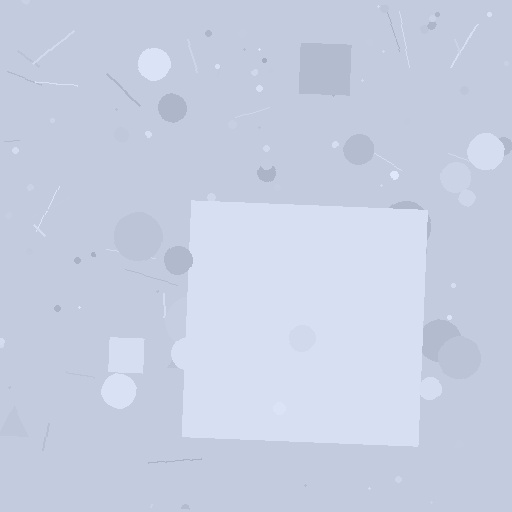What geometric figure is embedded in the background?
A square is embedded in the background.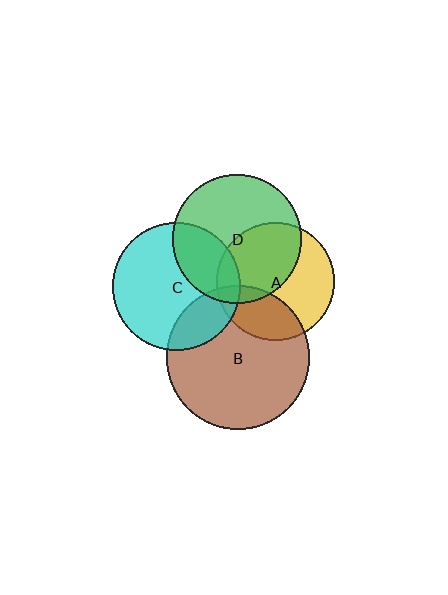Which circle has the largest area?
Circle B (brown).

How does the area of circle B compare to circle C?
Approximately 1.3 times.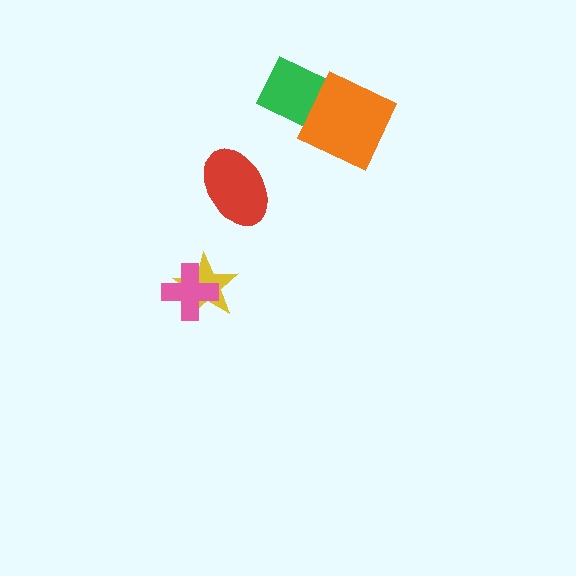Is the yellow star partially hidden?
Yes, it is partially covered by another shape.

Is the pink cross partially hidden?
No, no other shape covers it.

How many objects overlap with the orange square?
0 objects overlap with the orange square.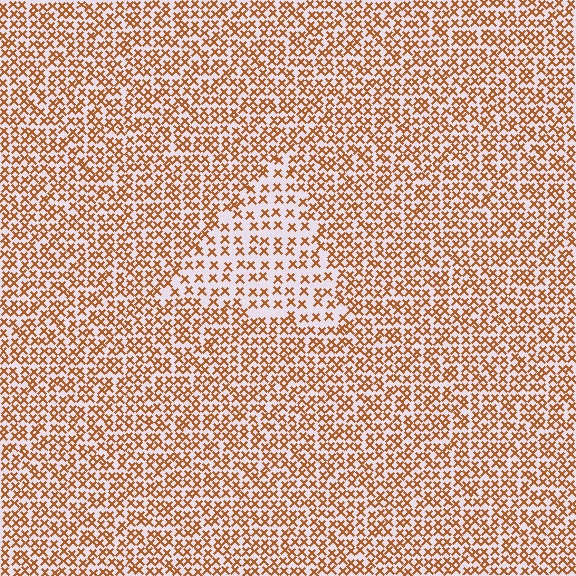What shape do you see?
I see a triangle.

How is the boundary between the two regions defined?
The boundary is defined by a change in element density (approximately 1.8x ratio). All elements are the same color, size, and shape.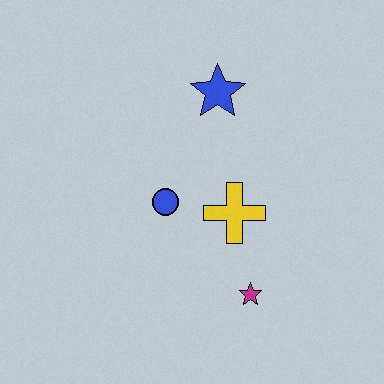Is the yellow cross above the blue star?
No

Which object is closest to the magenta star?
The yellow cross is closest to the magenta star.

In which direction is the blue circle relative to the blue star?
The blue circle is below the blue star.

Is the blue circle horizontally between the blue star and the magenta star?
No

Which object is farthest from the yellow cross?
The blue star is farthest from the yellow cross.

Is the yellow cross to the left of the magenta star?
Yes